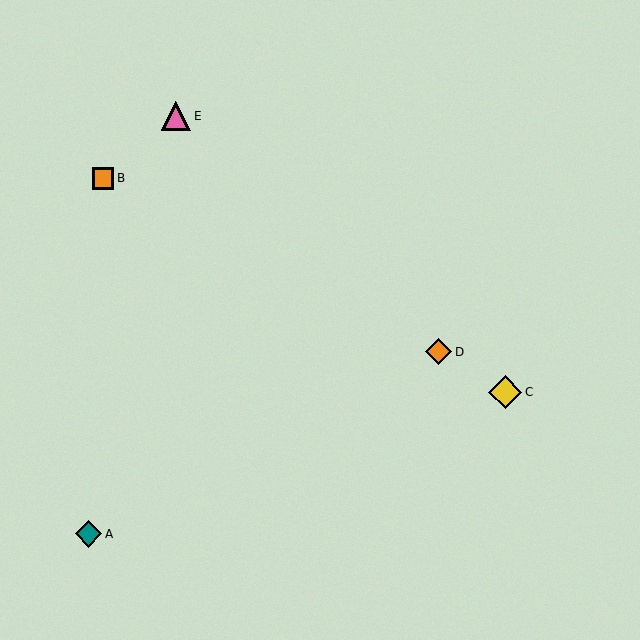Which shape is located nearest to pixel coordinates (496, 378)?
The yellow diamond (labeled C) at (505, 392) is nearest to that location.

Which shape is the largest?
The yellow diamond (labeled C) is the largest.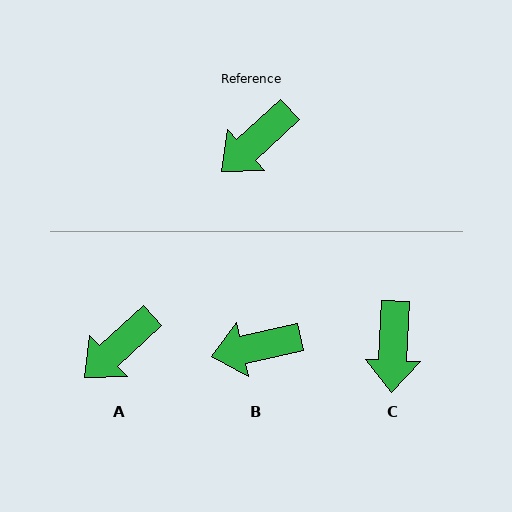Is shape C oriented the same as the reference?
No, it is off by about 45 degrees.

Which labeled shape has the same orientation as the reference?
A.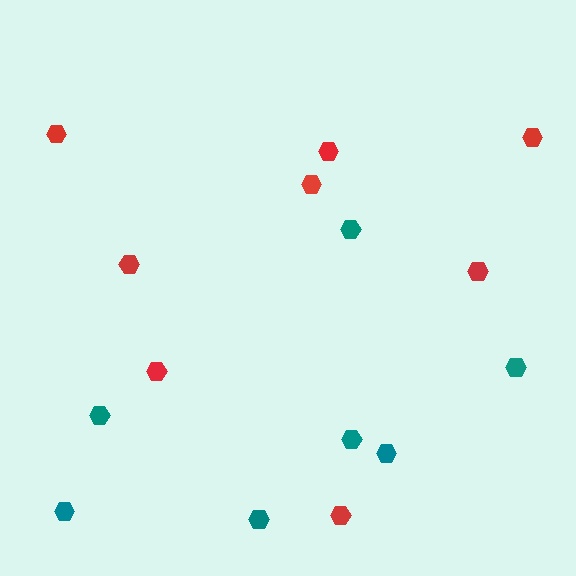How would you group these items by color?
There are 2 groups: one group of red hexagons (8) and one group of teal hexagons (7).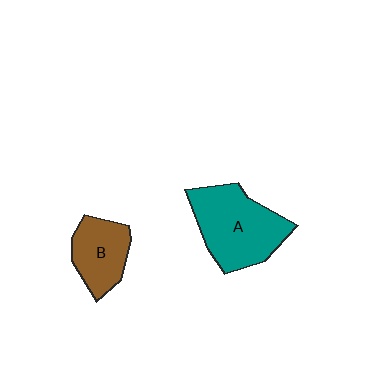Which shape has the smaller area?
Shape B (brown).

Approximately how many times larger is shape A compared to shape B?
Approximately 1.6 times.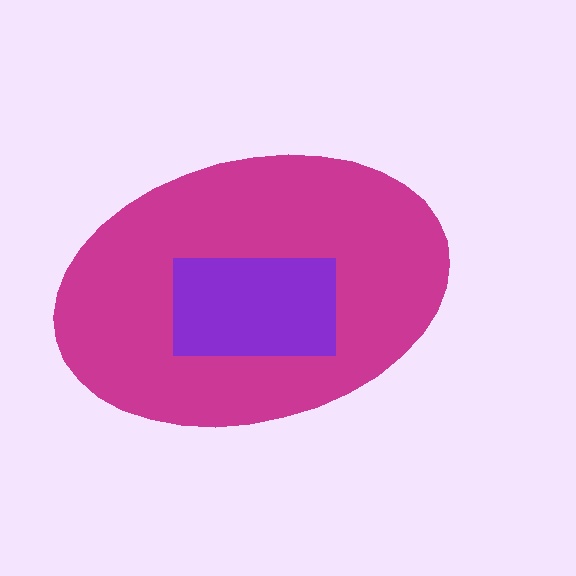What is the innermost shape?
The purple rectangle.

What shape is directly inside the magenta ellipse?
The purple rectangle.